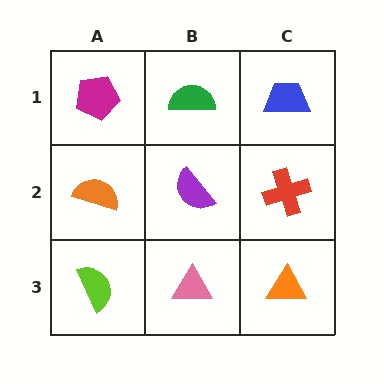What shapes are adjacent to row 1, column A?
An orange semicircle (row 2, column A), a green semicircle (row 1, column B).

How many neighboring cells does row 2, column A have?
3.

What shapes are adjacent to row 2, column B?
A green semicircle (row 1, column B), a pink triangle (row 3, column B), an orange semicircle (row 2, column A), a red cross (row 2, column C).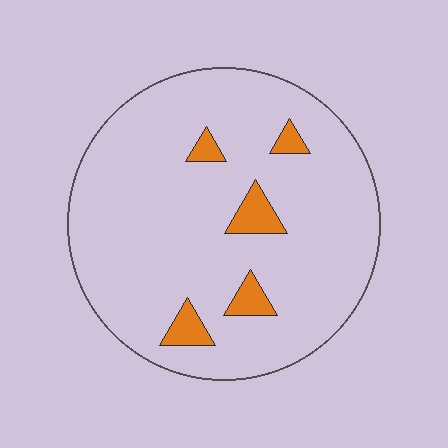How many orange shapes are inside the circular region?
5.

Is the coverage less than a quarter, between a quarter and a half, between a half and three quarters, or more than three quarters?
Less than a quarter.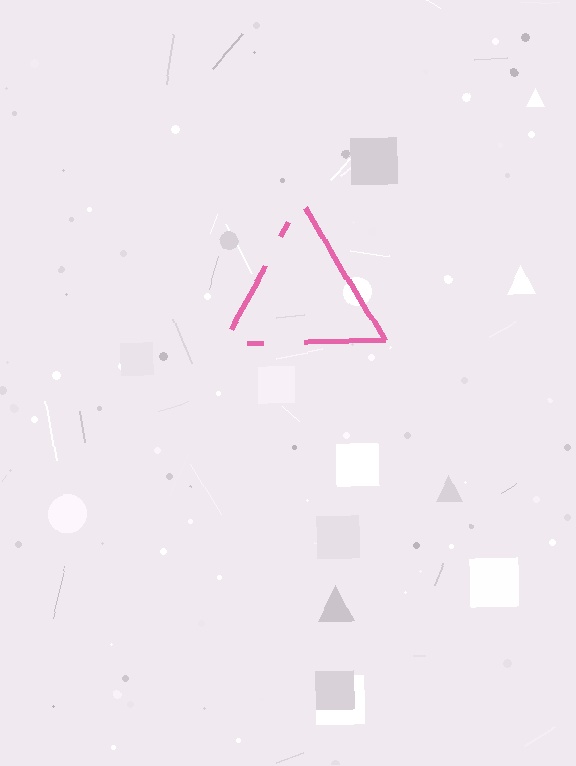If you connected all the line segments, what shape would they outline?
They would outline a triangle.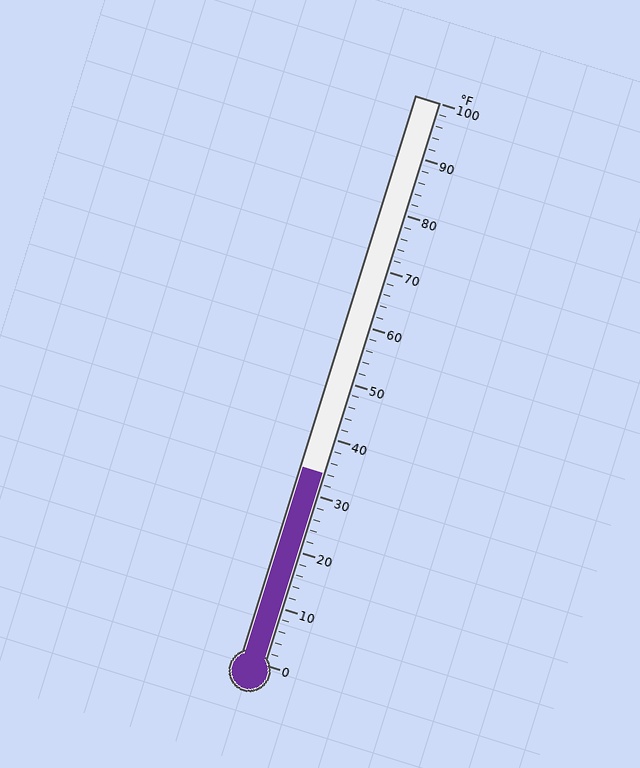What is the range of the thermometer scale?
The thermometer scale ranges from 0°F to 100°F.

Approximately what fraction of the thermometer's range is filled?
The thermometer is filled to approximately 35% of its range.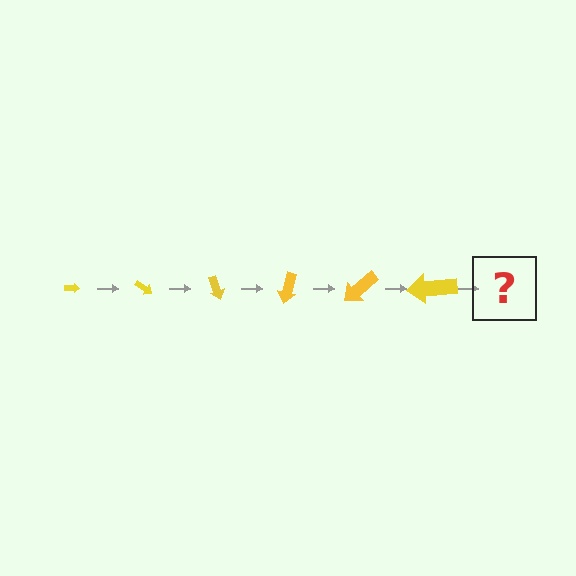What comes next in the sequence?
The next element should be an arrow, larger than the previous one and rotated 210 degrees from the start.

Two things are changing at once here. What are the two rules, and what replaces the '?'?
The two rules are that the arrow grows larger each step and it rotates 35 degrees each step. The '?' should be an arrow, larger than the previous one and rotated 210 degrees from the start.